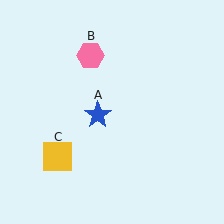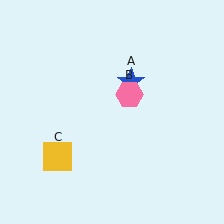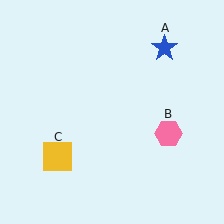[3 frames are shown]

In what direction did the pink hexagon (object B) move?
The pink hexagon (object B) moved down and to the right.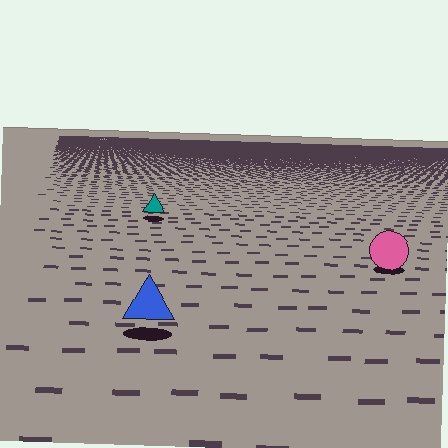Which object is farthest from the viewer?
The teal triangle is farthest from the viewer. It appears smaller and the ground texture around it is denser.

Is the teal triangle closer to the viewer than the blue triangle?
No. The blue triangle is closer — you can tell from the texture gradient: the ground texture is coarser near it.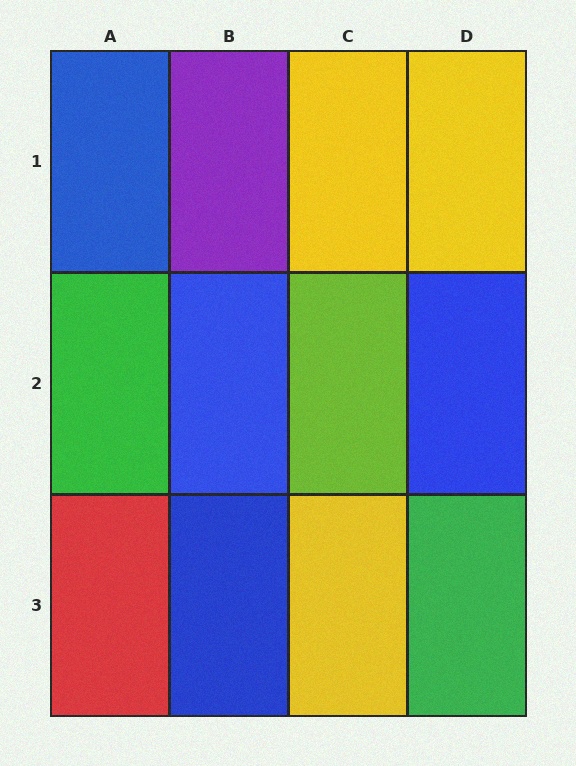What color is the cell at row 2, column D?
Blue.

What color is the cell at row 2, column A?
Green.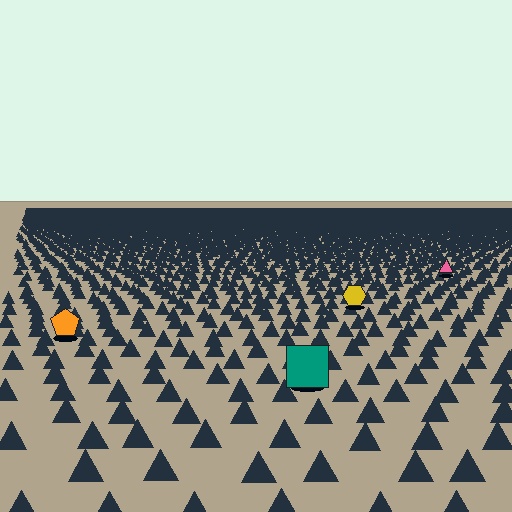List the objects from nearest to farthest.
From nearest to farthest: the teal square, the orange pentagon, the yellow hexagon, the pink triangle.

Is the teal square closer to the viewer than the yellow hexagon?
Yes. The teal square is closer — you can tell from the texture gradient: the ground texture is coarser near it.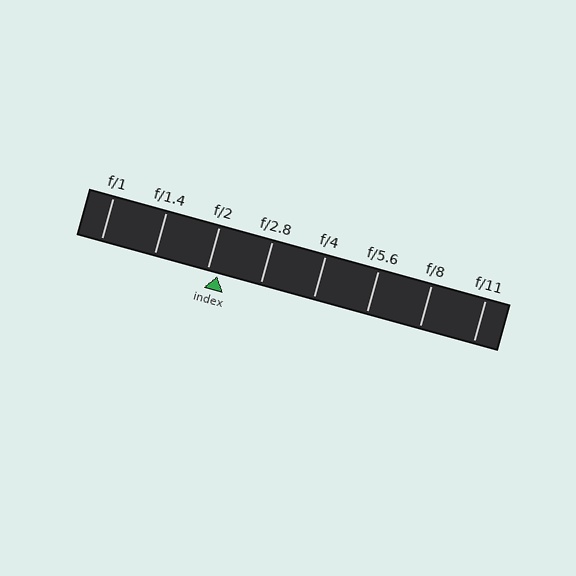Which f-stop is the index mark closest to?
The index mark is closest to f/2.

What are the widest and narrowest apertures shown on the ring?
The widest aperture shown is f/1 and the narrowest is f/11.